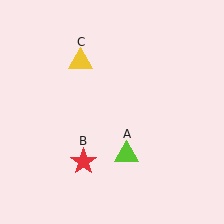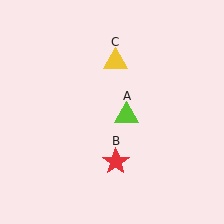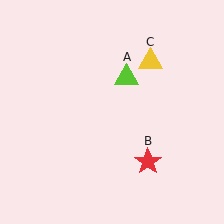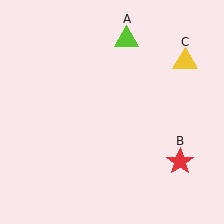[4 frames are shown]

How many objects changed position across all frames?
3 objects changed position: lime triangle (object A), red star (object B), yellow triangle (object C).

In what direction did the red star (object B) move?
The red star (object B) moved right.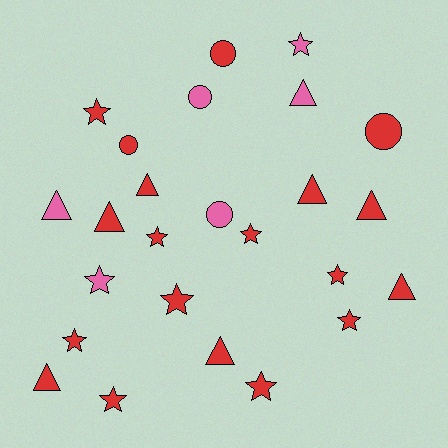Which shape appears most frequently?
Star, with 11 objects.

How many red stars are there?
There are 9 red stars.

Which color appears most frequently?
Red, with 19 objects.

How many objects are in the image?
There are 25 objects.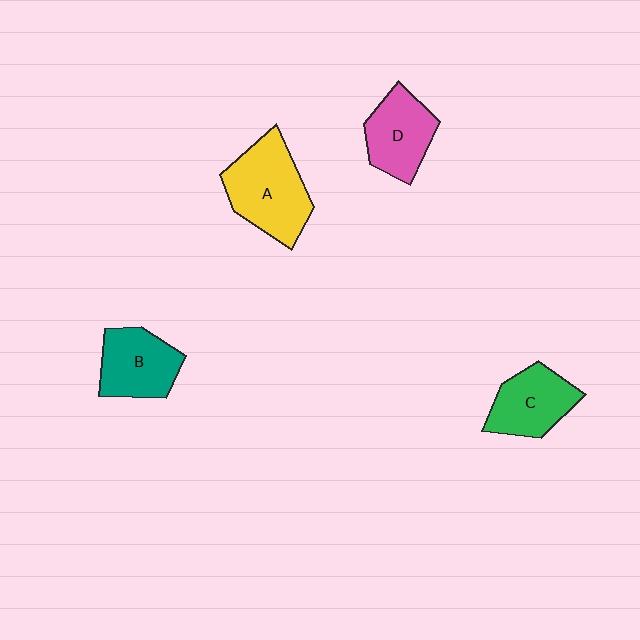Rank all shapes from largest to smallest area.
From largest to smallest: A (yellow), B (teal), D (pink), C (green).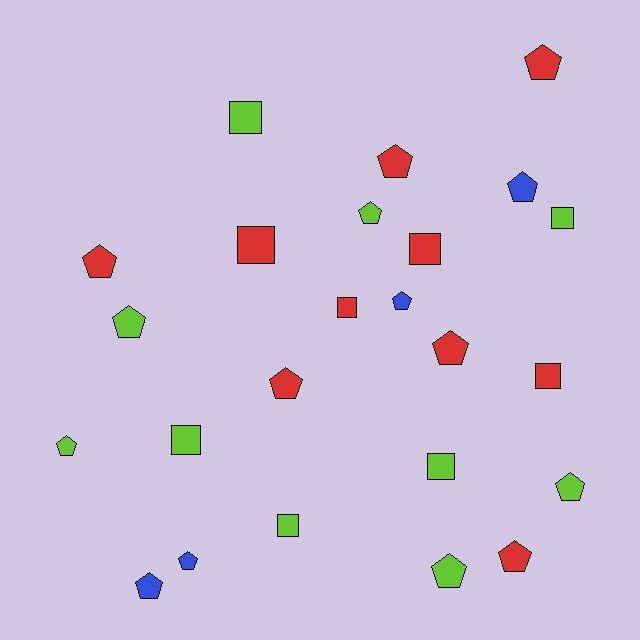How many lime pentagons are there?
There are 5 lime pentagons.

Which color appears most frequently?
Red, with 10 objects.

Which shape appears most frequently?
Pentagon, with 15 objects.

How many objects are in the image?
There are 24 objects.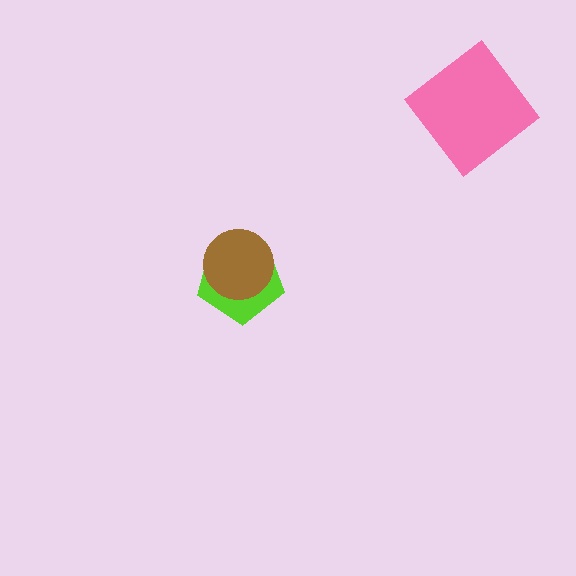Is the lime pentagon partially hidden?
Yes, it is partially covered by another shape.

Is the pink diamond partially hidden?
No, no other shape covers it.